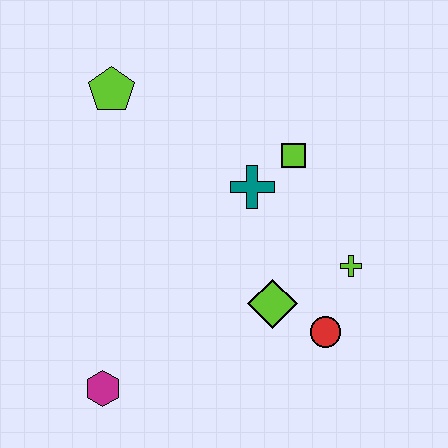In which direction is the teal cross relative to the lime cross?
The teal cross is to the left of the lime cross.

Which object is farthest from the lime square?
The magenta hexagon is farthest from the lime square.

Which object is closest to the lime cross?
The red circle is closest to the lime cross.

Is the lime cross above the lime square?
No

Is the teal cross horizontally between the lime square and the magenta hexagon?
Yes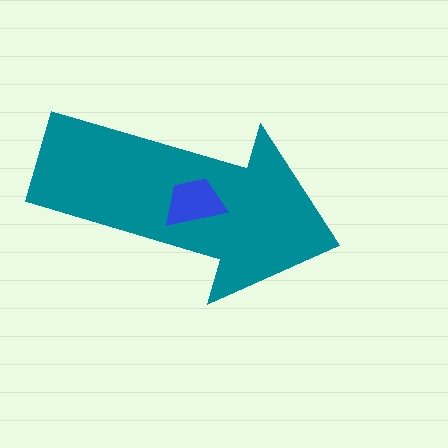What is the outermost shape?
The teal arrow.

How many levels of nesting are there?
2.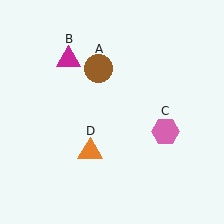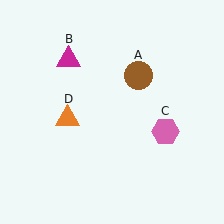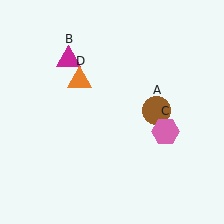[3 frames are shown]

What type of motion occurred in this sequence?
The brown circle (object A), orange triangle (object D) rotated clockwise around the center of the scene.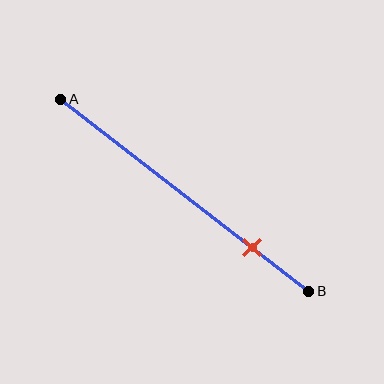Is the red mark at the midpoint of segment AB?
No, the mark is at about 75% from A, not at the 50% midpoint.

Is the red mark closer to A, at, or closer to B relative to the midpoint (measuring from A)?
The red mark is closer to point B than the midpoint of segment AB.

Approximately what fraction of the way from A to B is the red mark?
The red mark is approximately 75% of the way from A to B.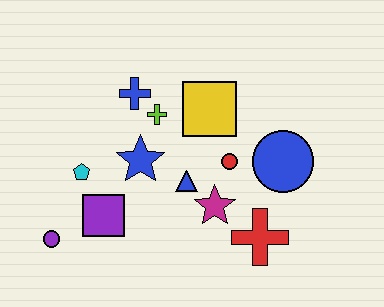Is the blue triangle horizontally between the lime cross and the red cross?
Yes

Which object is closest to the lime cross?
The blue cross is closest to the lime cross.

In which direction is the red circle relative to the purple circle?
The red circle is to the right of the purple circle.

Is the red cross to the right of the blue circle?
No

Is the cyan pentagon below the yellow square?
Yes